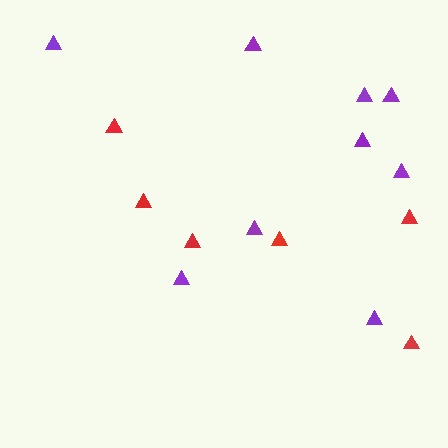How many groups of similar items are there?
There are 2 groups: one group of red triangles (6) and one group of purple triangles (9).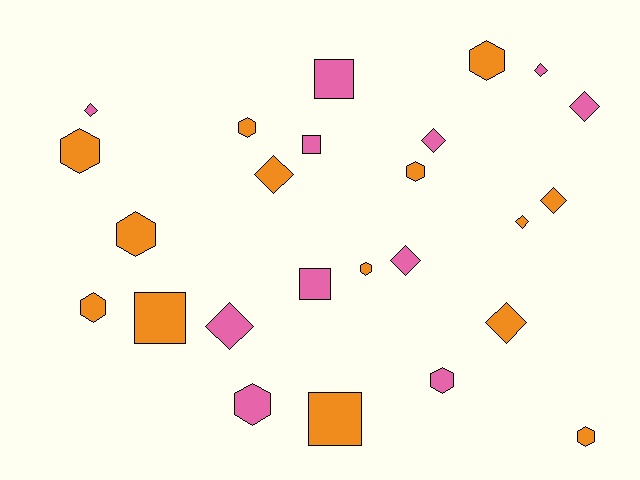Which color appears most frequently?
Orange, with 14 objects.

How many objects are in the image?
There are 25 objects.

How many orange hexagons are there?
There are 8 orange hexagons.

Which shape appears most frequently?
Diamond, with 10 objects.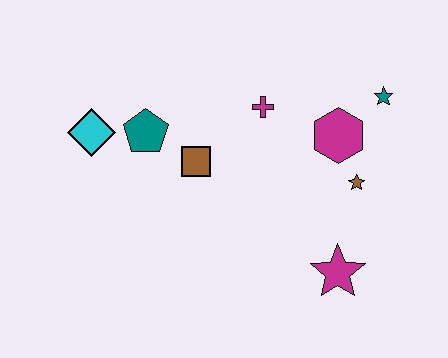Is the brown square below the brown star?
No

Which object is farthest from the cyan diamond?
The teal star is farthest from the cyan diamond.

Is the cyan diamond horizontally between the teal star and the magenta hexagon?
No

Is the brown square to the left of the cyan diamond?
No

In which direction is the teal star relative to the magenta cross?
The teal star is to the right of the magenta cross.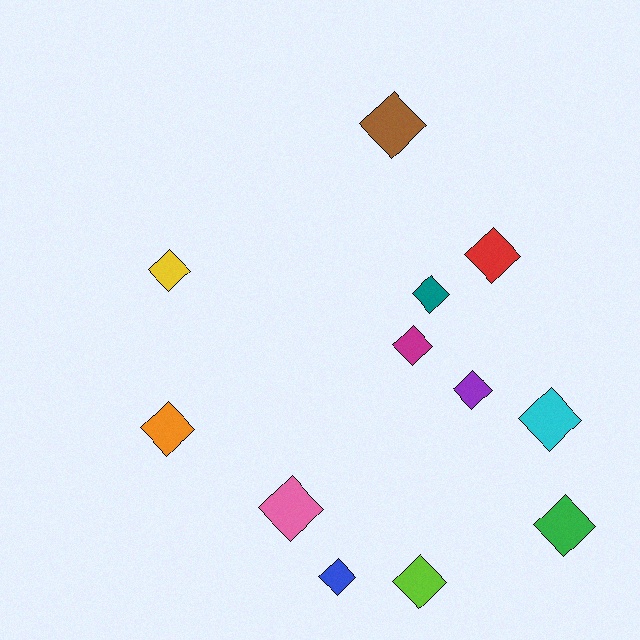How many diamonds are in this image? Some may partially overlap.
There are 12 diamonds.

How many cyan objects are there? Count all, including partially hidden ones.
There is 1 cyan object.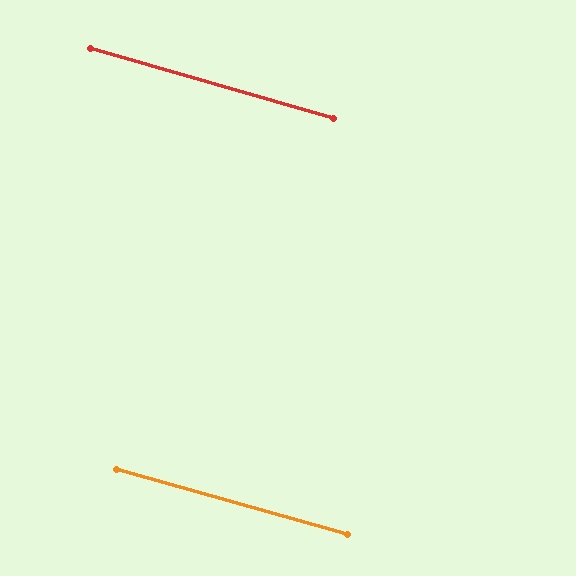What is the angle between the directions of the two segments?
Approximately 0 degrees.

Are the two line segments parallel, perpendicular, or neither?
Parallel — their directions differ by only 0.3°.